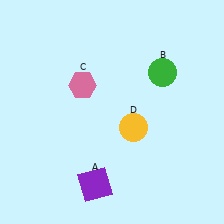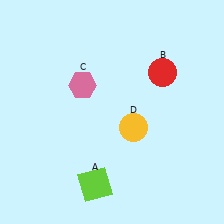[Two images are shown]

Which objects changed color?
A changed from purple to lime. B changed from green to red.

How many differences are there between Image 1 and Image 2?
There are 2 differences between the two images.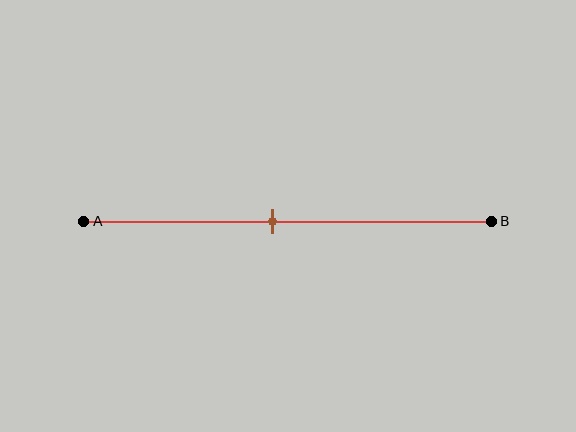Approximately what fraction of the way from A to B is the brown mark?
The brown mark is approximately 45% of the way from A to B.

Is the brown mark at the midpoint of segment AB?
No, the mark is at about 45% from A, not at the 50% midpoint.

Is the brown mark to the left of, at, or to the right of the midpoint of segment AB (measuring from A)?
The brown mark is to the left of the midpoint of segment AB.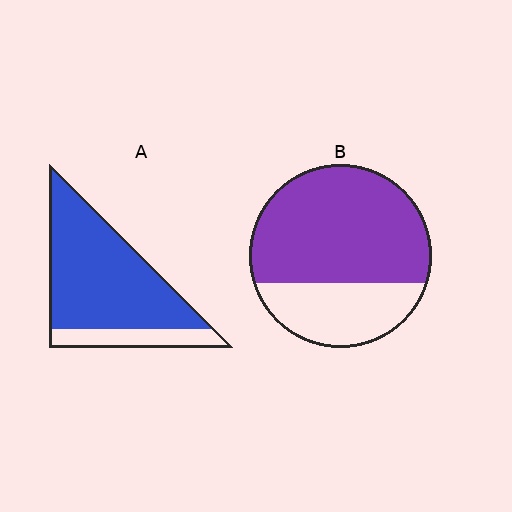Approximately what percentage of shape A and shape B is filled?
A is approximately 80% and B is approximately 70%.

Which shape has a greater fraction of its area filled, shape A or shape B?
Shape A.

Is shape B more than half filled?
Yes.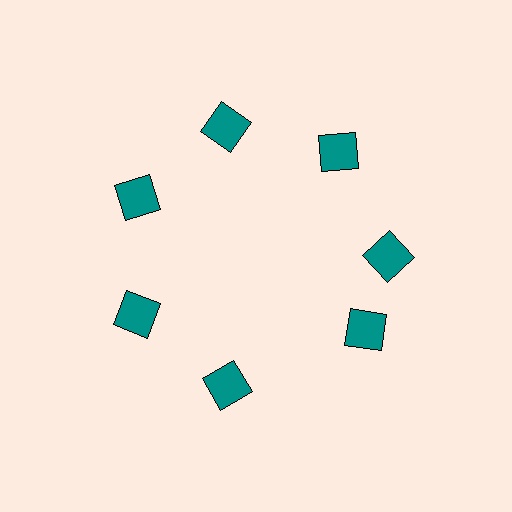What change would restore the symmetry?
The symmetry would be restored by rotating it back into even spacing with its neighbors so that all 7 squares sit at equal angles and equal distance from the center.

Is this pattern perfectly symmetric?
No. The 7 teal squares are arranged in a ring, but one element near the 5 o'clock position is rotated out of alignment along the ring, breaking the 7-fold rotational symmetry.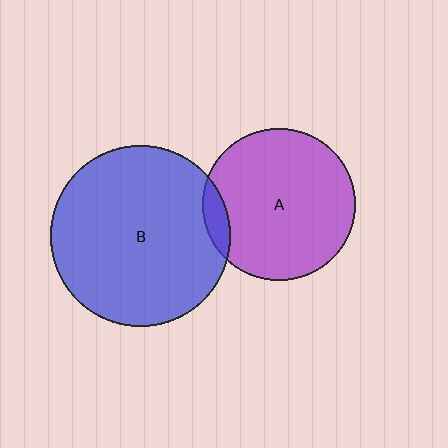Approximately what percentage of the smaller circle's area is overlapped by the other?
Approximately 10%.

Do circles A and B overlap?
Yes.